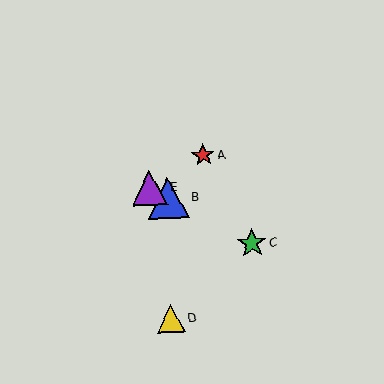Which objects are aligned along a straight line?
Objects B, C, E are aligned along a straight line.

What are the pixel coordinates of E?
Object E is at (150, 188).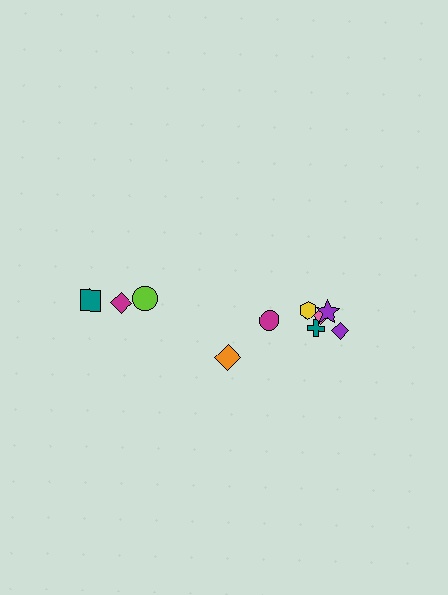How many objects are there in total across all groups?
There are 11 objects.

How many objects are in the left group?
There are 4 objects.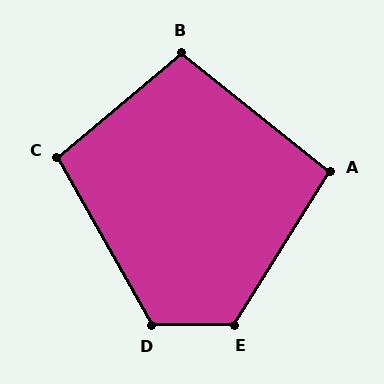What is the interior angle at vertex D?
Approximately 119 degrees (obtuse).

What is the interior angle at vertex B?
Approximately 102 degrees (obtuse).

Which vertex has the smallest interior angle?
A, at approximately 97 degrees.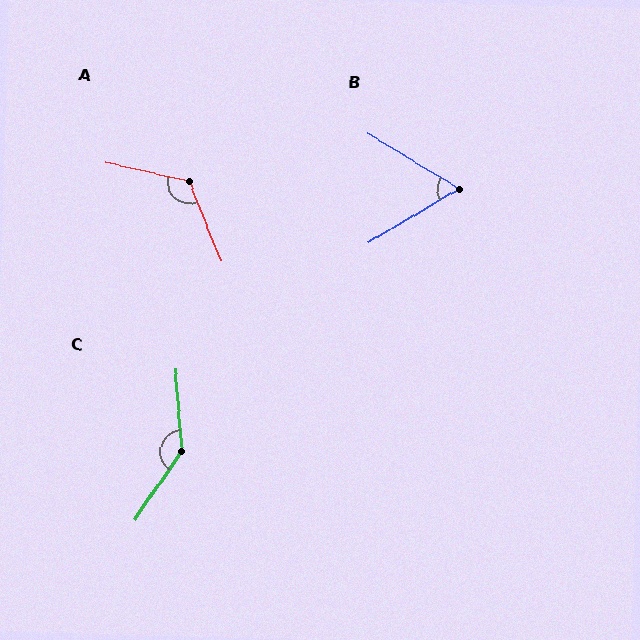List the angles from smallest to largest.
B (62°), A (124°), C (140°).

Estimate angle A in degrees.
Approximately 124 degrees.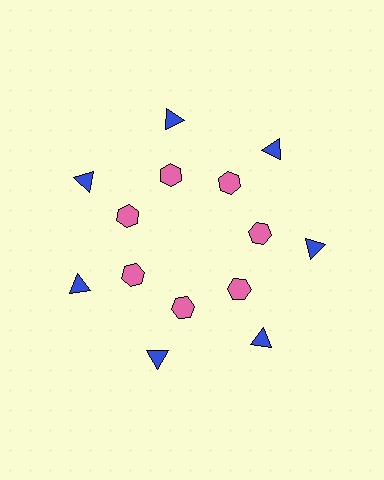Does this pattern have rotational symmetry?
Yes, this pattern has 7-fold rotational symmetry. It looks the same after rotating 51 degrees around the center.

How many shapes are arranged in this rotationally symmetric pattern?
There are 14 shapes, arranged in 7 groups of 2.